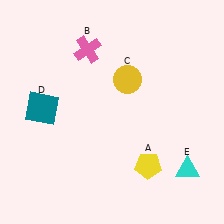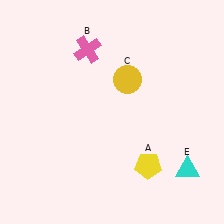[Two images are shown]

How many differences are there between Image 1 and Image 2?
There is 1 difference between the two images.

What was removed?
The teal square (D) was removed in Image 2.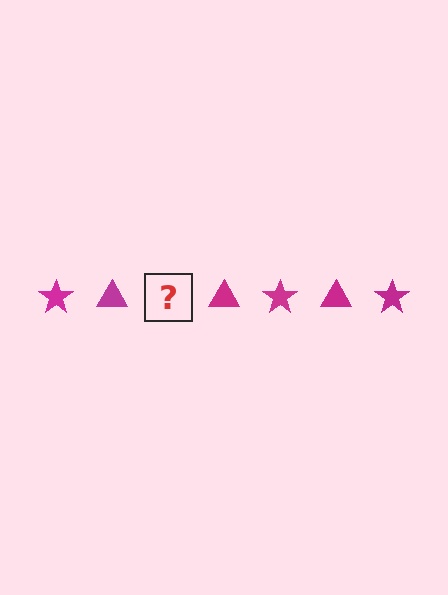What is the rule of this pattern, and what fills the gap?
The rule is that the pattern cycles through star, triangle shapes in magenta. The gap should be filled with a magenta star.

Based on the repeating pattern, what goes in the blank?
The blank should be a magenta star.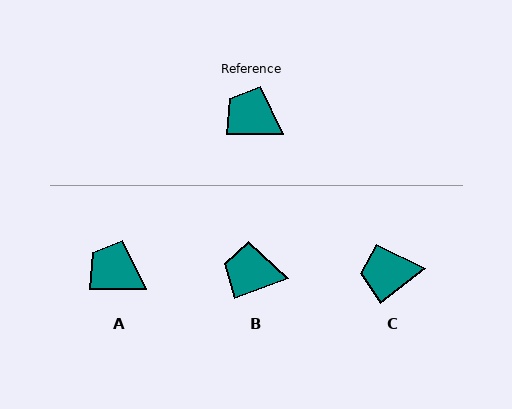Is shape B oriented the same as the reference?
No, it is off by about 21 degrees.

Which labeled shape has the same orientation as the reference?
A.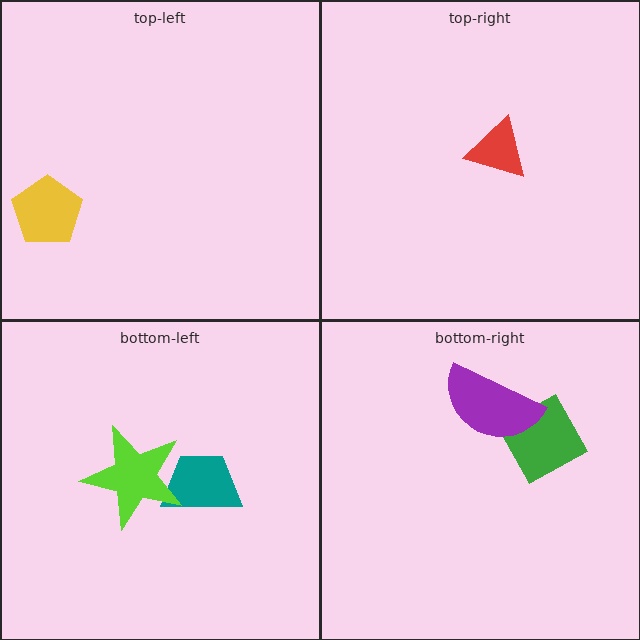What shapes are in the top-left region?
The yellow pentagon.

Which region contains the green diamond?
The bottom-right region.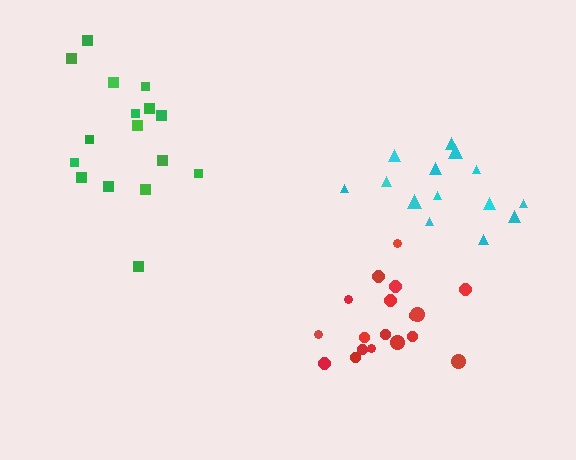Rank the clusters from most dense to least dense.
red, cyan, green.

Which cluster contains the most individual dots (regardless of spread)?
Red (18).